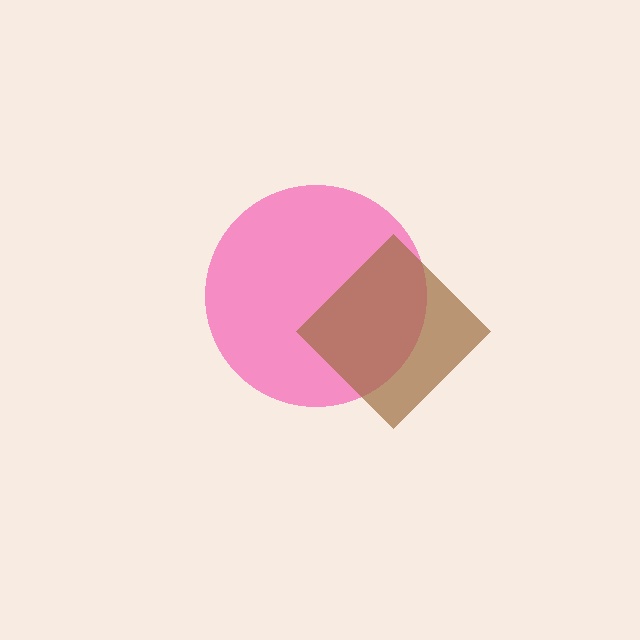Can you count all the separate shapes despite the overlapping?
Yes, there are 2 separate shapes.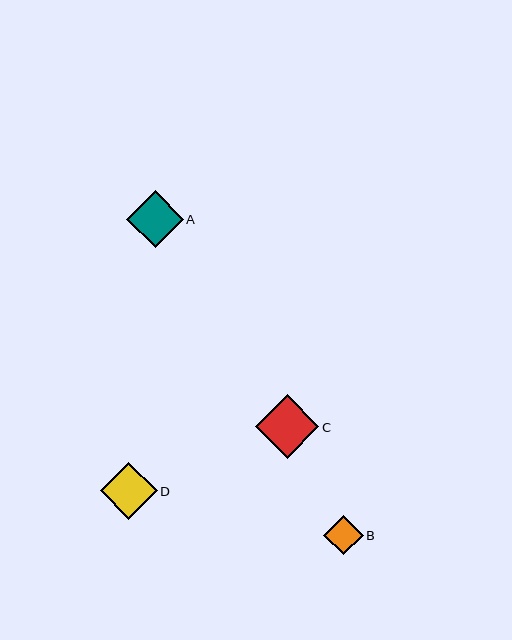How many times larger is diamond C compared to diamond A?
Diamond C is approximately 1.1 times the size of diamond A.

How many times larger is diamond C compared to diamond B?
Diamond C is approximately 1.6 times the size of diamond B.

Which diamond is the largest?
Diamond C is the largest with a size of approximately 63 pixels.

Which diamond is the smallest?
Diamond B is the smallest with a size of approximately 40 pixels.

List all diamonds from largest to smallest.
From largest to smallest: C, A, D, B.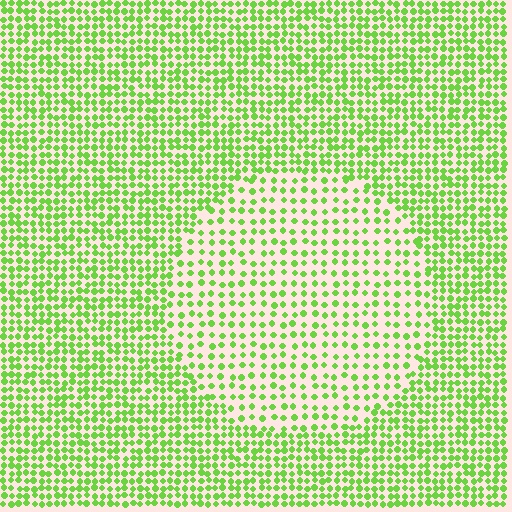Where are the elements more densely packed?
The elements are more densely packed outside the circle boundary.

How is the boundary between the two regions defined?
The boundary is defined by a change in element density (approximately 1.9x ratio). All elements are the same color, size, and shape.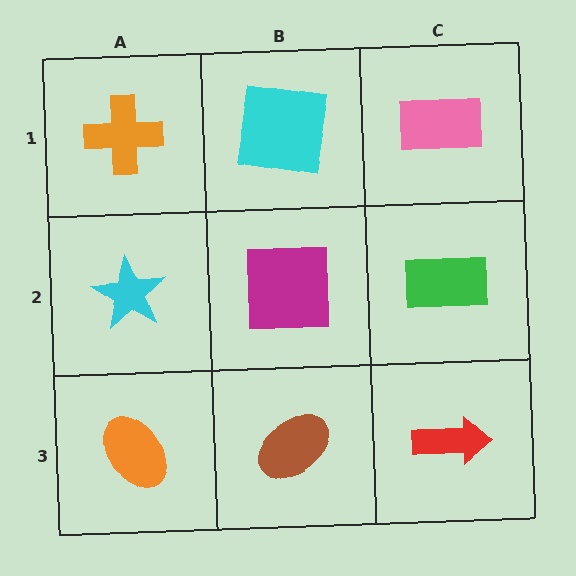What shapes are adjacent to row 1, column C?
A green rectangle (row 2, column C), a cyan square (row 1, column B).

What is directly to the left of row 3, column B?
An orange ellipse.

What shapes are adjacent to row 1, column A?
A cyan star (row 2, column A), a cyan square (row 1, column B).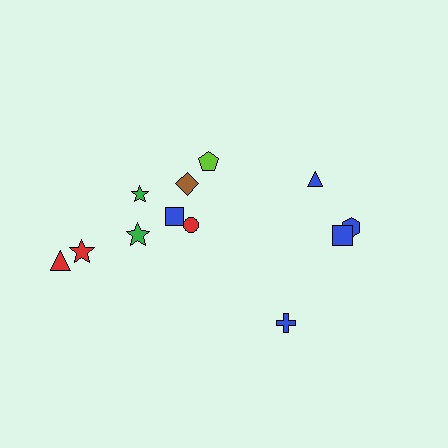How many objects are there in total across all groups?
There are 12 objects.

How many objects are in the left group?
There are 8 objects.